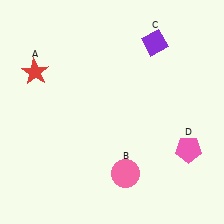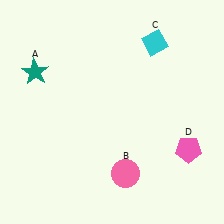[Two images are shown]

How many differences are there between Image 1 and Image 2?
There are 2 differences between the two images.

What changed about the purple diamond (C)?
In Image 1, C is purple. In Image 2, it changed to cyan.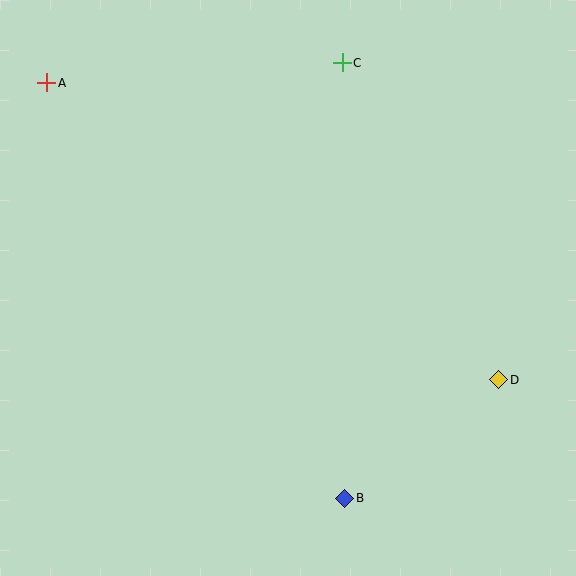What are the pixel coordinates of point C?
Point C is at (342, 63).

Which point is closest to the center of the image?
Point B at (345, 498) is closest to the center.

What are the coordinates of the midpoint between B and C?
The midpoint between B and C is at (344, 280).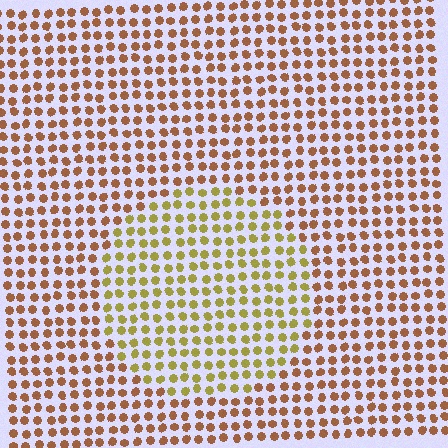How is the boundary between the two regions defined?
The boundary is defined purely by a slight shift in hue (about 38 degrees). Spacing, size, and orientation are identical on both sides.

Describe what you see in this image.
The image is filled with small brown elements in a uniform arrangement. A circle-shaped region is visible where the elements are tinted to a slightly different hue, forming a subtle color boundary.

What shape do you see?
I see a circle.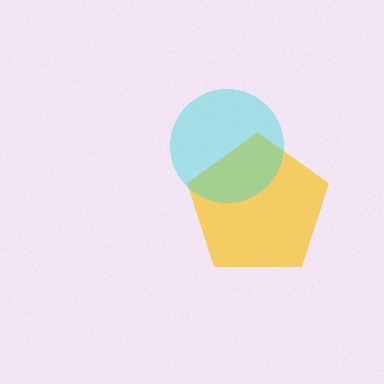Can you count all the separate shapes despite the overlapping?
Yes, there are 2 separate shapes.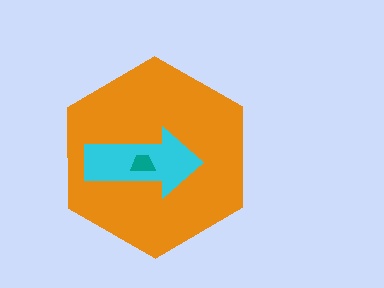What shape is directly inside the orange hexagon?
The cyan arrow.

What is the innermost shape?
The teal trapezoid.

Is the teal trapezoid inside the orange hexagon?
Yes.